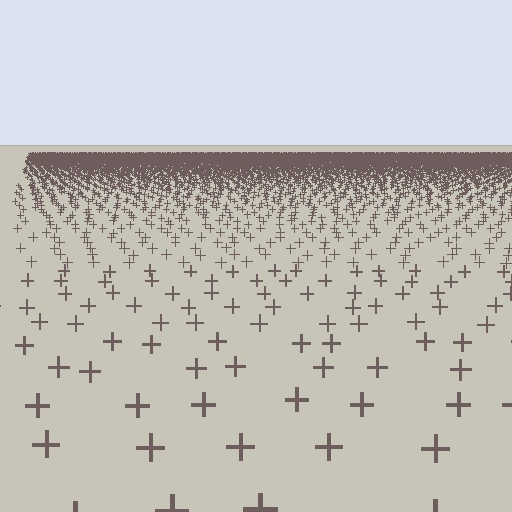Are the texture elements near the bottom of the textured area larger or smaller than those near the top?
Larger. Near the bottom, elements are closer to the viewer and appear at a bigger on-screen size.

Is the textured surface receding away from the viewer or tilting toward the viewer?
The surface is receding away from the viewer. Texture elements get smaller and denser toward the top.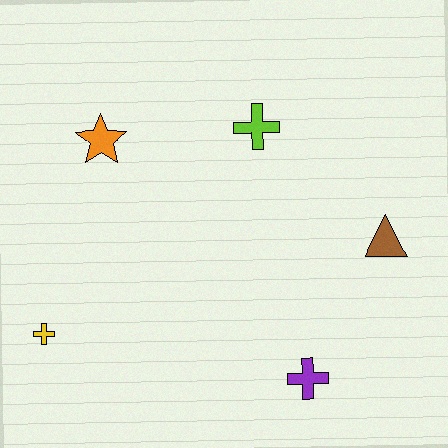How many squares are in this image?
There are no squares.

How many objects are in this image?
There are 5 objects.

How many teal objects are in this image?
There are no teal objects.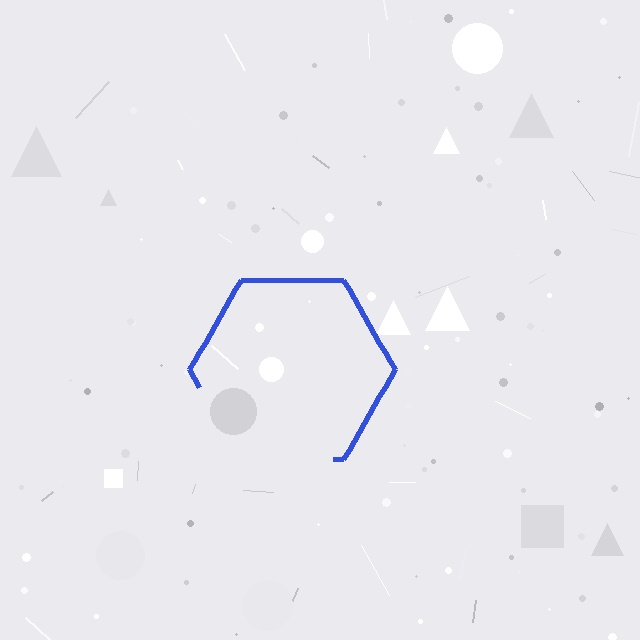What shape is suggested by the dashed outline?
The dashed outline suggests a hexagon.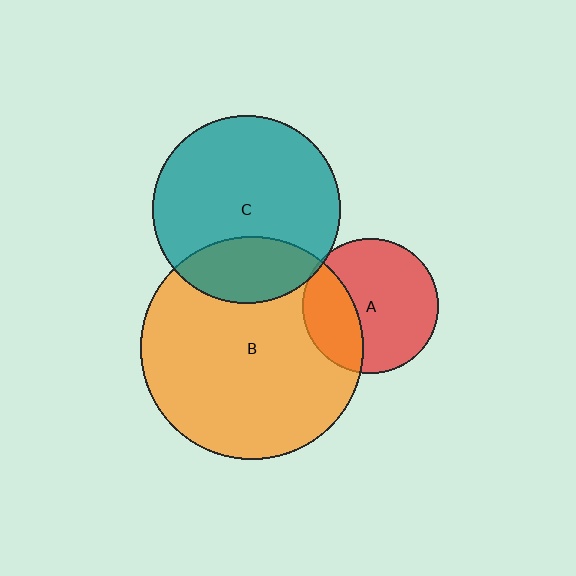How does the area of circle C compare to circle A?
Approximately 1.9 times.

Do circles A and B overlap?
Yes.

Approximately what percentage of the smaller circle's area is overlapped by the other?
Approximately 30%.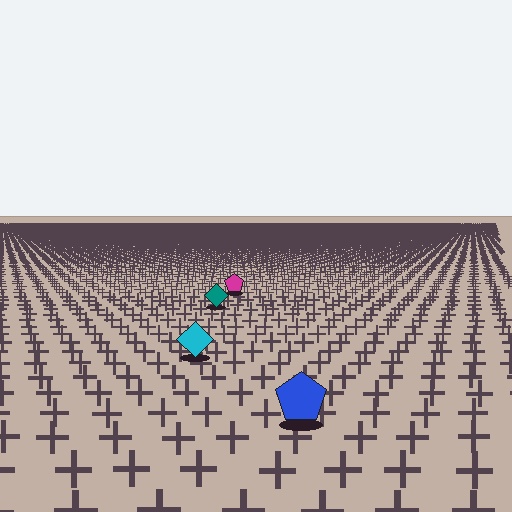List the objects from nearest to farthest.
From nearest to farthest: the blue pentagon, the cyan diamond, the teal diamond, the magenta pentagon.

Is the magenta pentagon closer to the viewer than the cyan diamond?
No. The cyan diamond is closer — you can tell from the texture gradient: the ground texture is coarser near it.